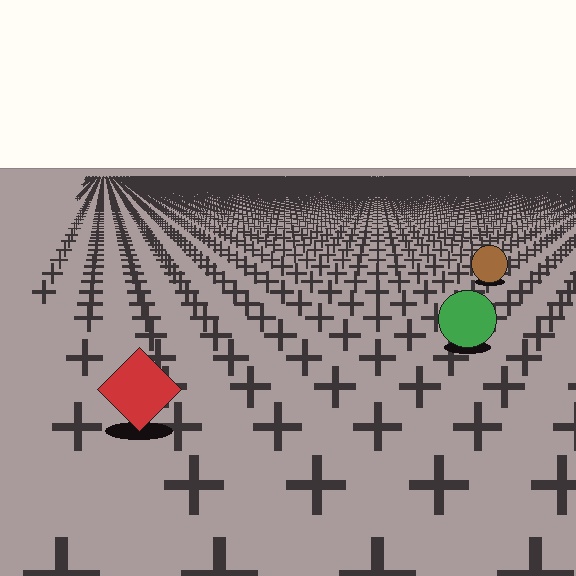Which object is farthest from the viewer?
The brown circle is farthest from the viewer. It appears smaller and the ground texture around it is denser.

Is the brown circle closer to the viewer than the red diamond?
No. The red diamond is closer — you can tell from the texture gradient: the ground texture is coarser near it.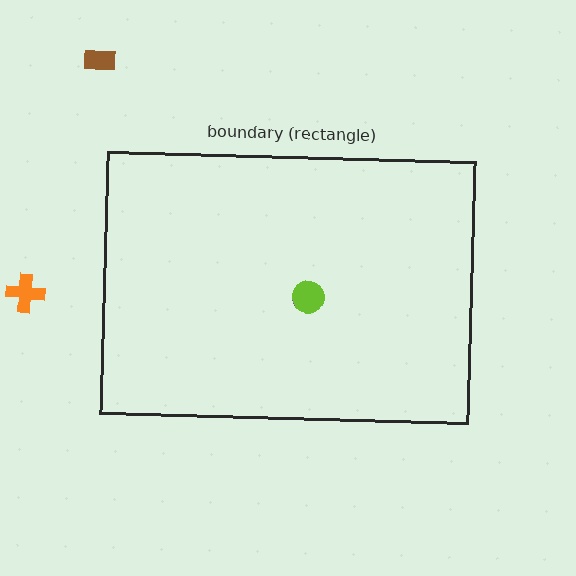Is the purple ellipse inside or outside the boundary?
Inside.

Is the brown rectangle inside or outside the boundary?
Outside.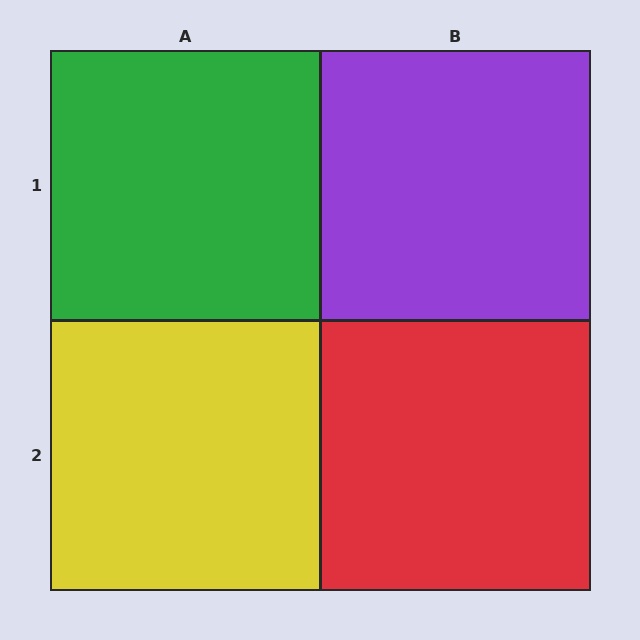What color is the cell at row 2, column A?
Yellow.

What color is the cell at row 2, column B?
Red.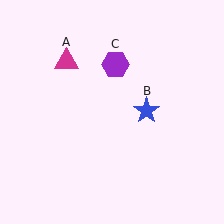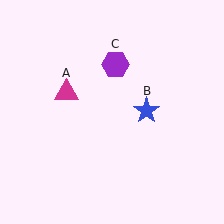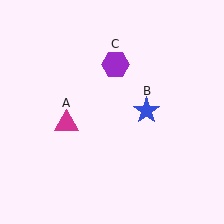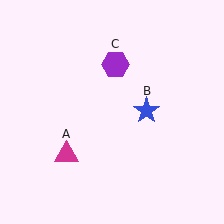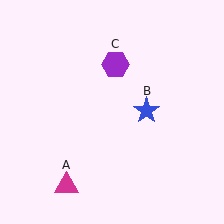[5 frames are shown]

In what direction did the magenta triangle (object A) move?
The magenta triangle (object A) moved down.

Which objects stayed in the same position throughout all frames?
Blue star (object B) and purple hexagon (object C) remained stationary.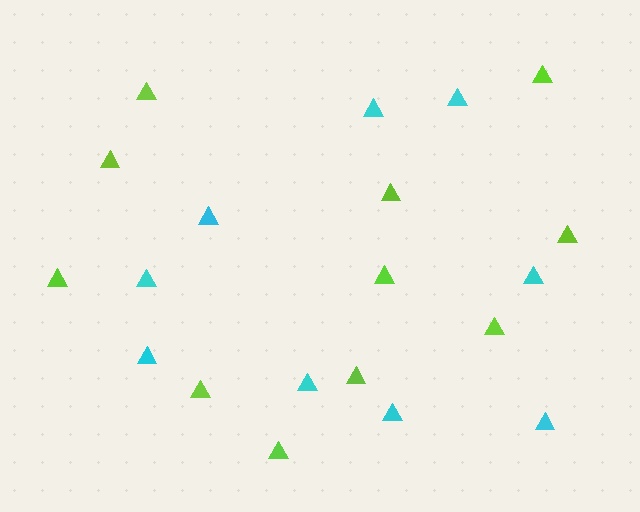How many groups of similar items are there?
There are 2 groups: one group of lime triangles (11) and one group of cyan triangles (9).